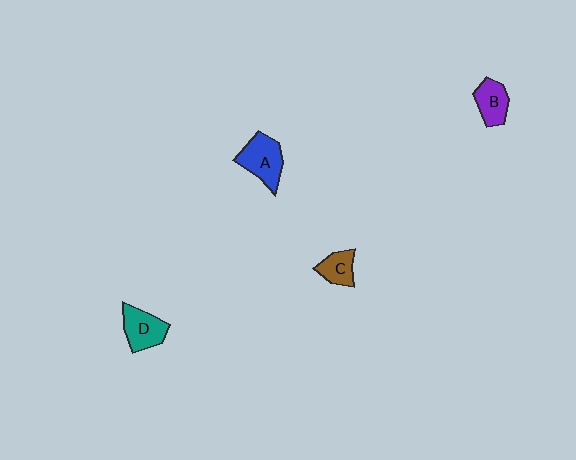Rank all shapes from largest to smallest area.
From largest to smallest: A (blue), D (teal), B (purple), C (brown).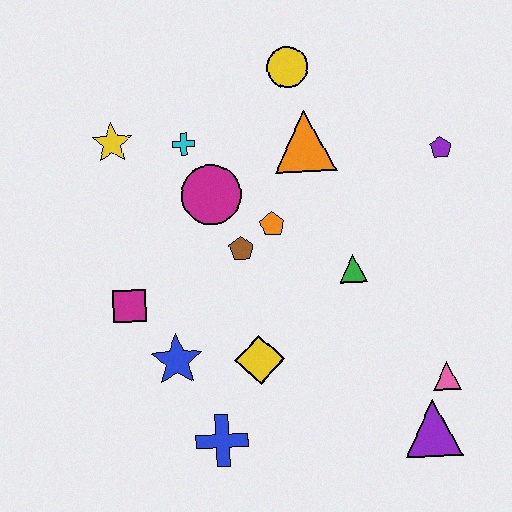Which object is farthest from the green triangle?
The yellow star is farthest from the green triangle.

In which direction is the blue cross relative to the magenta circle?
The blue cross is below the magenta circle.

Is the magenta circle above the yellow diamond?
Yes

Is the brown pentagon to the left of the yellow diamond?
Yes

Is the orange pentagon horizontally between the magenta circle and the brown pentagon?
No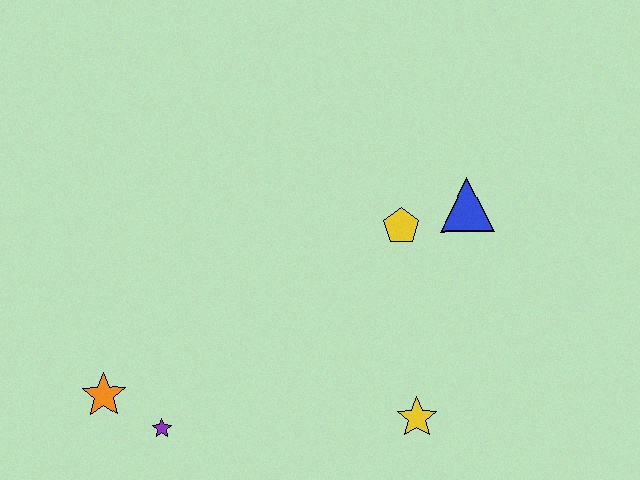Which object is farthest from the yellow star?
The orange star is farthest from the yellow star.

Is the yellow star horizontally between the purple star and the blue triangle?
Yes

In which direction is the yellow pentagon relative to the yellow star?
The yellow pentagon is above the yellow star.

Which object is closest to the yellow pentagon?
The blue triangle is closest to the yellow pentagon.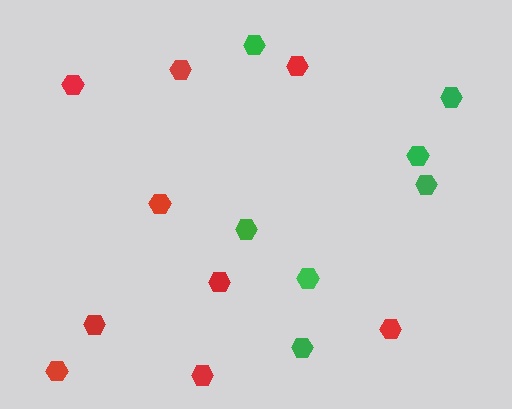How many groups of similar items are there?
There are 2 groups: one group of red hexagons (9) and one group of green hexagons (7).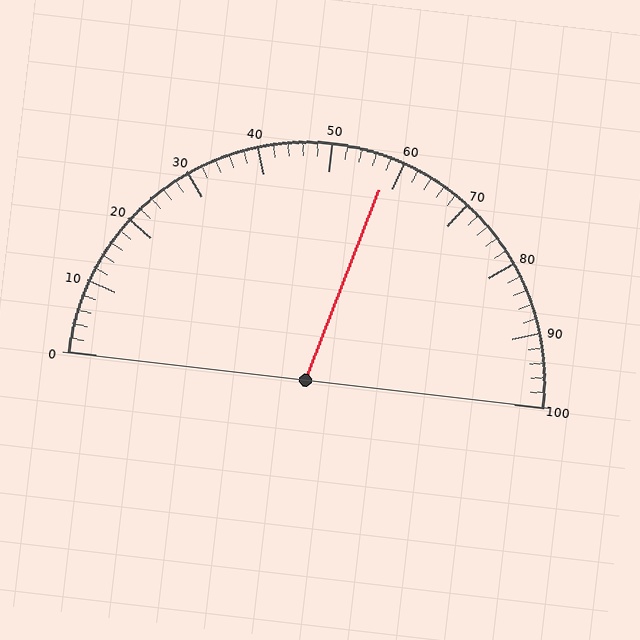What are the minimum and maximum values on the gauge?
The gauge ranges from 0 to 100.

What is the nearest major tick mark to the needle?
The nearest major tick mark is 60.